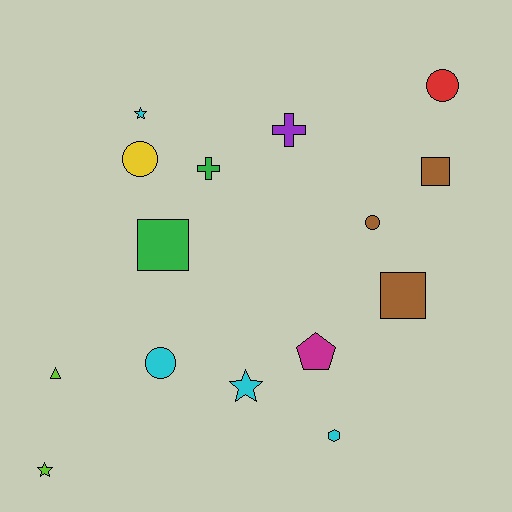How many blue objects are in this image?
There are no blue objects.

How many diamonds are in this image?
There are no diamonds.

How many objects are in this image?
There are 15 objects.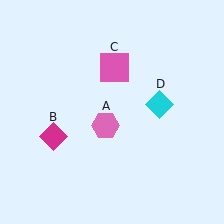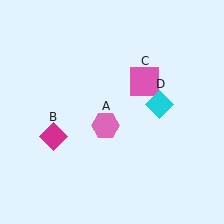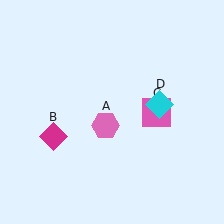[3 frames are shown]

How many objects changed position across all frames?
1 object changed position: pink square (object C).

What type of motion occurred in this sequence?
The pink square (object C) rotated clockwise around the center of the scene.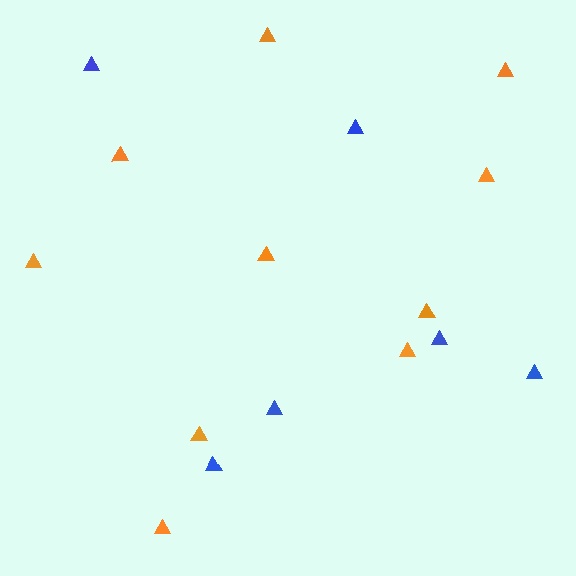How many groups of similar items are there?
There are 2 groups: one group of blue triangles (6) and one group of orange triangles (10).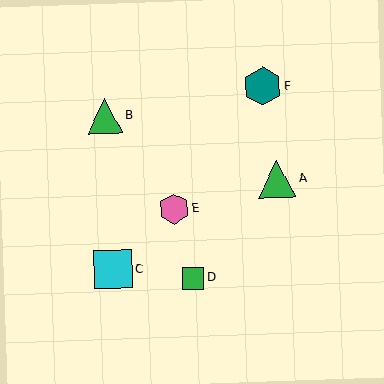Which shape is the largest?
The cyan square (labeled C) is the largest.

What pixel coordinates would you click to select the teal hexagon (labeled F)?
Click at (262, 86) to select the teal hexagon F.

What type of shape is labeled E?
Shape E is a pink hexagon.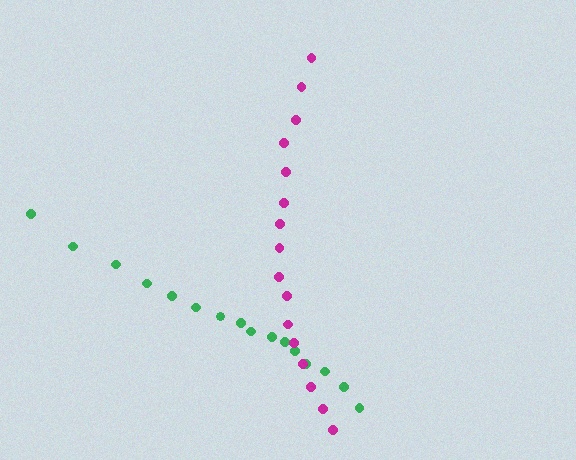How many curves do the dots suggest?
There are 2 distinct paths.